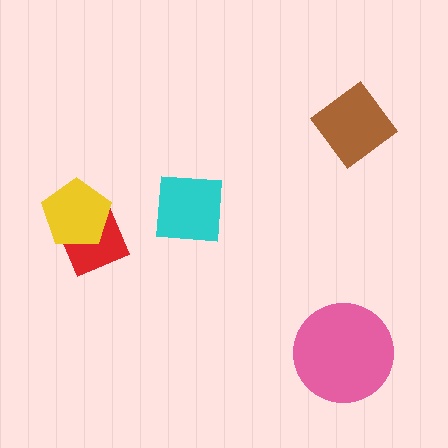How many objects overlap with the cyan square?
0 objects overlap with the cyan square.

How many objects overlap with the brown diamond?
0 objects overlap with the brown diamond.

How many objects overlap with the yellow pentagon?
1 object overlaps with the yellow pentagon.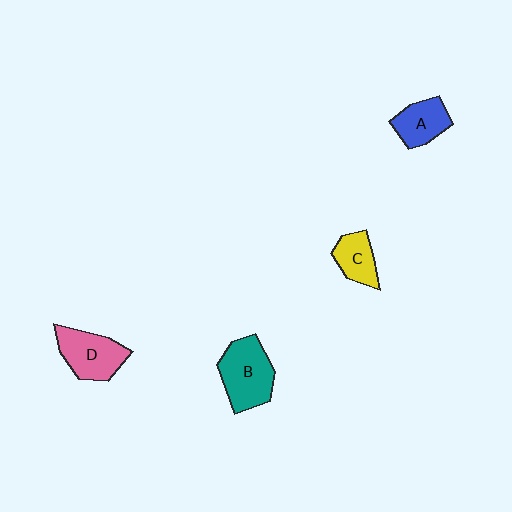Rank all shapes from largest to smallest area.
From largest to smallest: B (teal), D (pink), A (blue), C (yellow).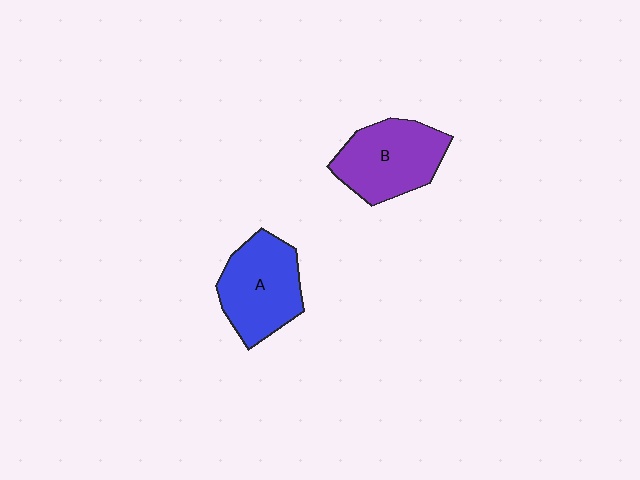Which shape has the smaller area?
Shape A (blue).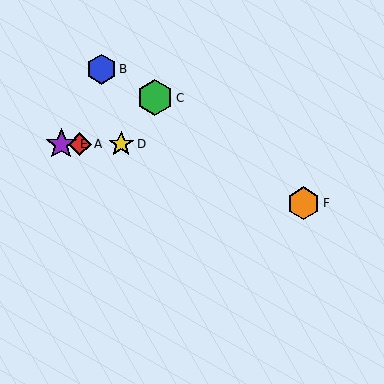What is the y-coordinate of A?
Object A is at y≈144.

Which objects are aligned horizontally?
Objects A, D, E are aligned horizontally.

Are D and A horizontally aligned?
Yes, both are at y≈144.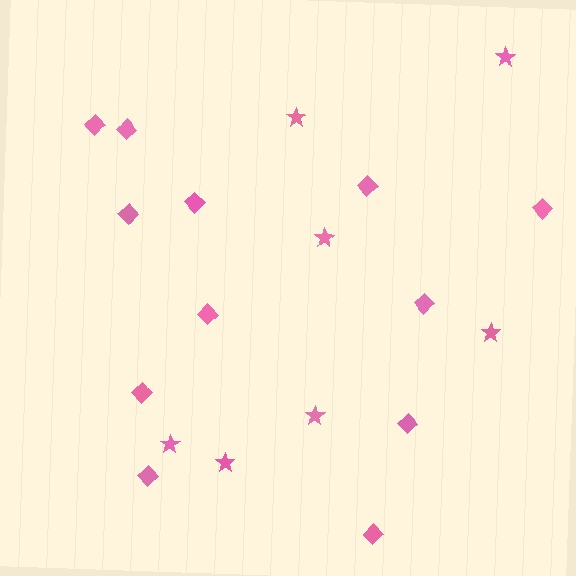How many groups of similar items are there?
There are 2 groups: one group of stars (7) and one group of diamonds (12).